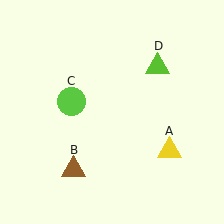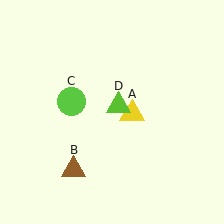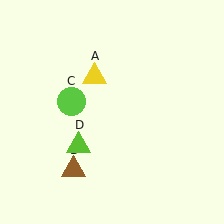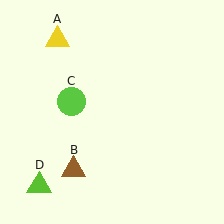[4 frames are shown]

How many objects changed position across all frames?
2 objects changed position: yellow triangle (object A), lime triangle (object D).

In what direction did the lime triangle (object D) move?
The lime triangle (object D) moved down and to the left.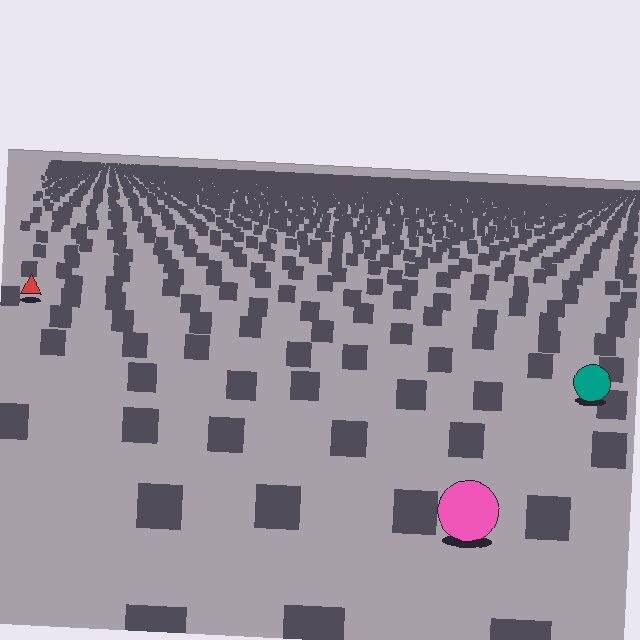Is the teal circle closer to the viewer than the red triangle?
Yes. The teal circle is closer — you can tell from the texture gradient: the ground texture is coarser near it.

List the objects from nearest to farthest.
From nearest to farthest: the pink circle, the teal circle, the red triangle.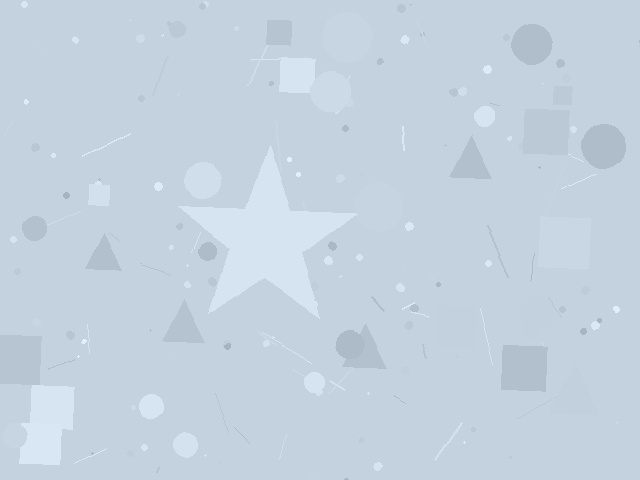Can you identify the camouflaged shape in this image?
The camouflaged shape is a star.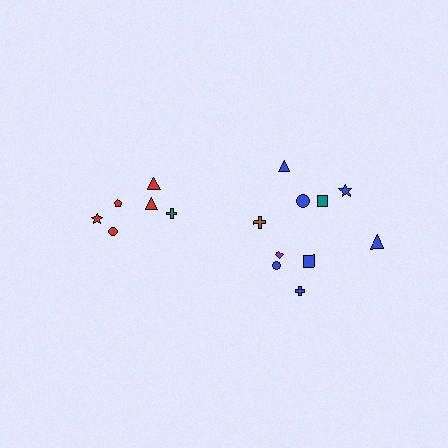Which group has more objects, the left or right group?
The right group.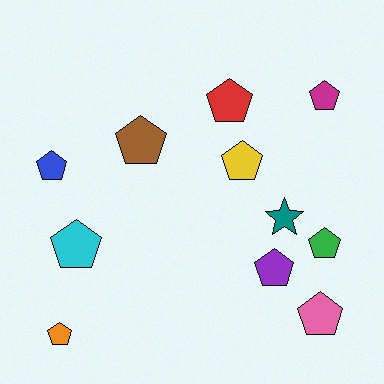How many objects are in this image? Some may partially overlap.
There are 11 objects.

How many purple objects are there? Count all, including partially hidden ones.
There is 1 purple object.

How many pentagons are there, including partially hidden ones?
There are 10 pentagons.